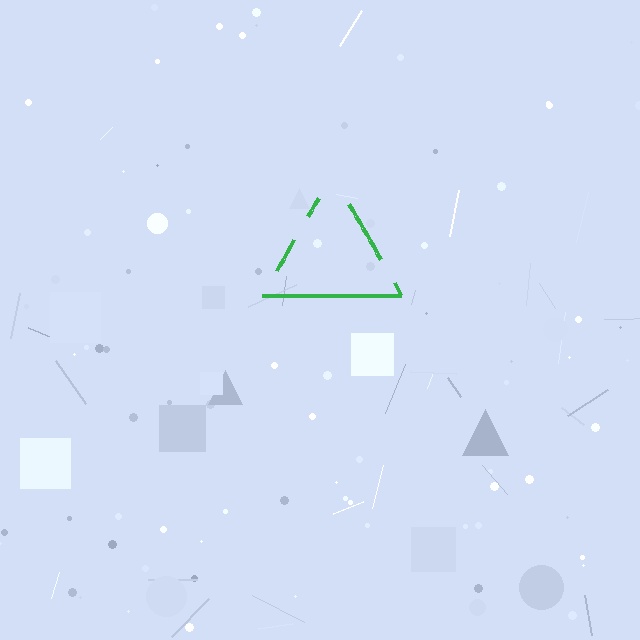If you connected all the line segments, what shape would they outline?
They would outline a triangle.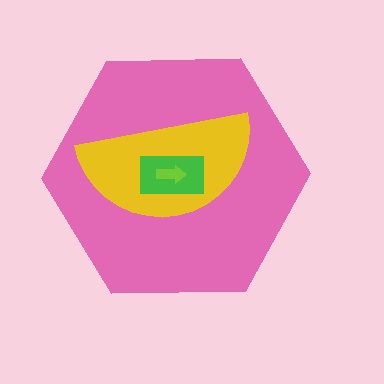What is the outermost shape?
The pink hexagon.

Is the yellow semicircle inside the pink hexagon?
Yes.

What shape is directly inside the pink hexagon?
The yellow semicircle.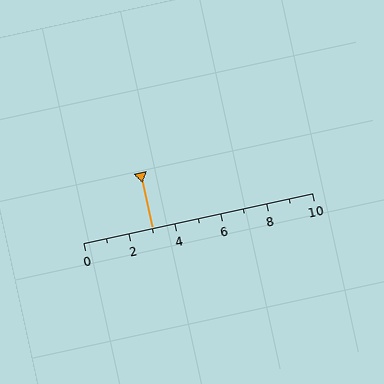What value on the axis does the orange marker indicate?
The marker indicates approximately 3.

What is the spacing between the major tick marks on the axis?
The major ticks are spaced 2 apart.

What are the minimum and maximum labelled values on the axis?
The axis runs from 0 to 10.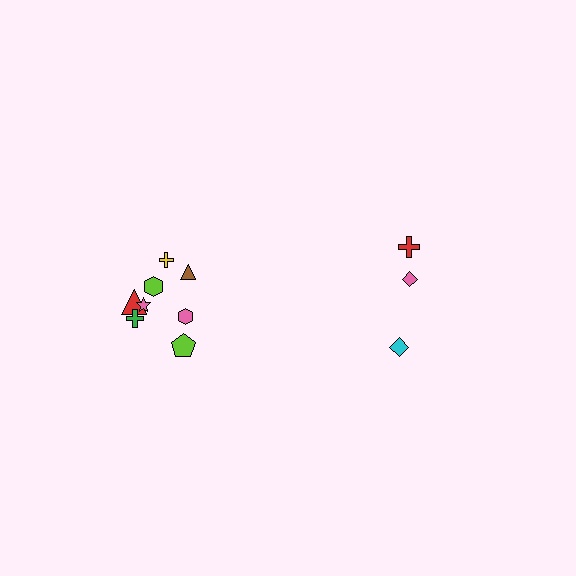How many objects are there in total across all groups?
There are 11 objects.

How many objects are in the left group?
There are 8 objects.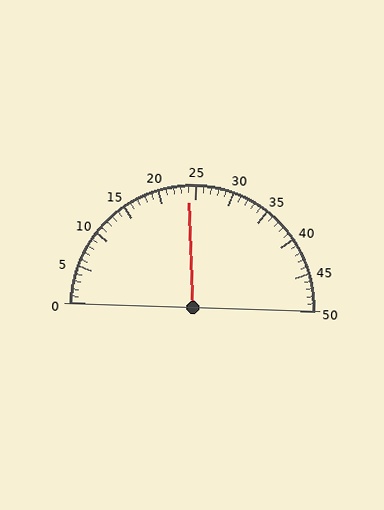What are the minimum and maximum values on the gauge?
The gauge ranges from 0 to 50.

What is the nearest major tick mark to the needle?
The nearest major tick mark is 25.